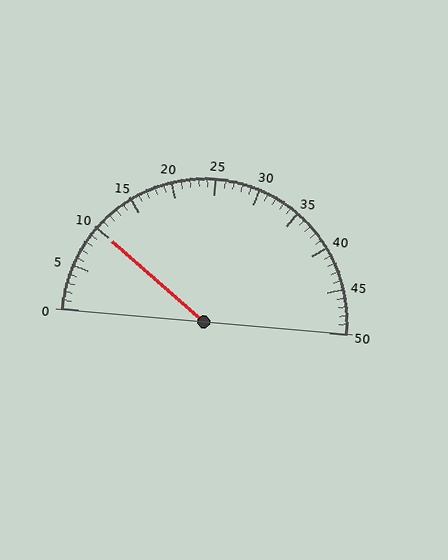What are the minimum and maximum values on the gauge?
The gauge ranges from 0 to 50.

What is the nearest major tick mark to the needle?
The nearest major tick mark is 10.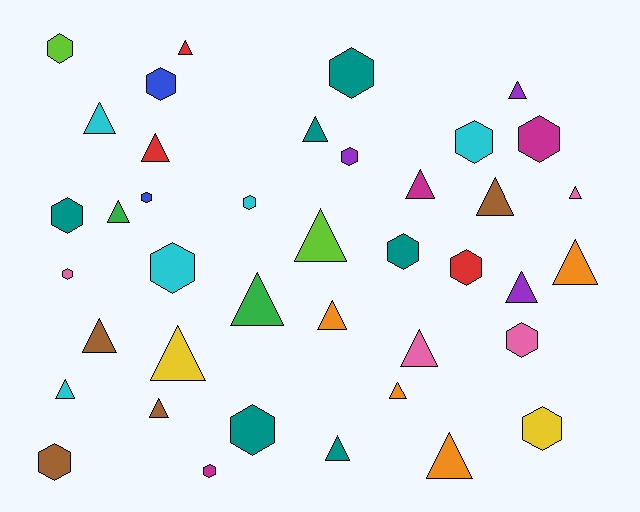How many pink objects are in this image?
There are 4 pink objects.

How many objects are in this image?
There are 40 objects.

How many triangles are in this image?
There are 22 triangles.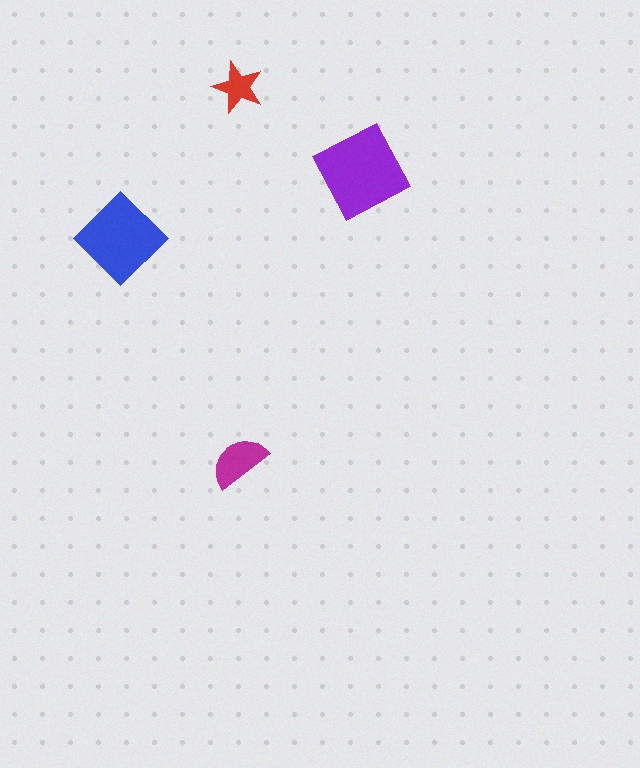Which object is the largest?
The purple square.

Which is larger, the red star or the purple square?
The purple square.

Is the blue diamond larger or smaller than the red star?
Larger.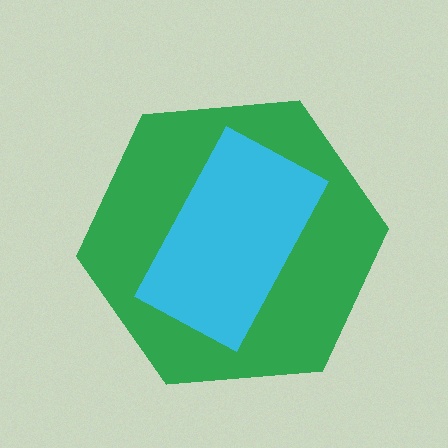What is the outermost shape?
The green hexagon.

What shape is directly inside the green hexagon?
The cyan rectangle.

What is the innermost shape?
The cyan rectangle.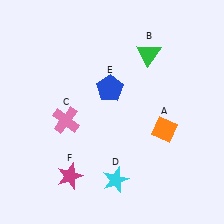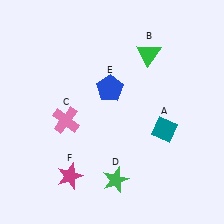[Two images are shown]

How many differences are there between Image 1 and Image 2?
There are 2 differences between the two images.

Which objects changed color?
A changed from orange to teal. D changed from cyan to green.